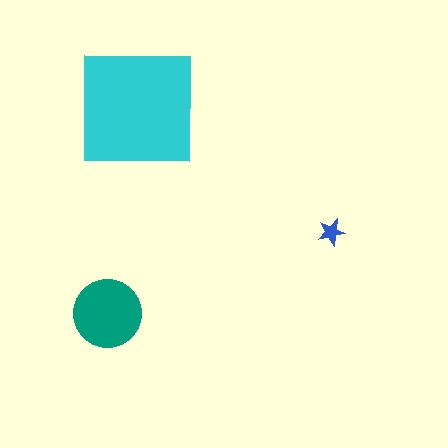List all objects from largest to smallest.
The cyan square, the teal circle, the blue star.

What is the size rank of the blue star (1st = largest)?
3rd.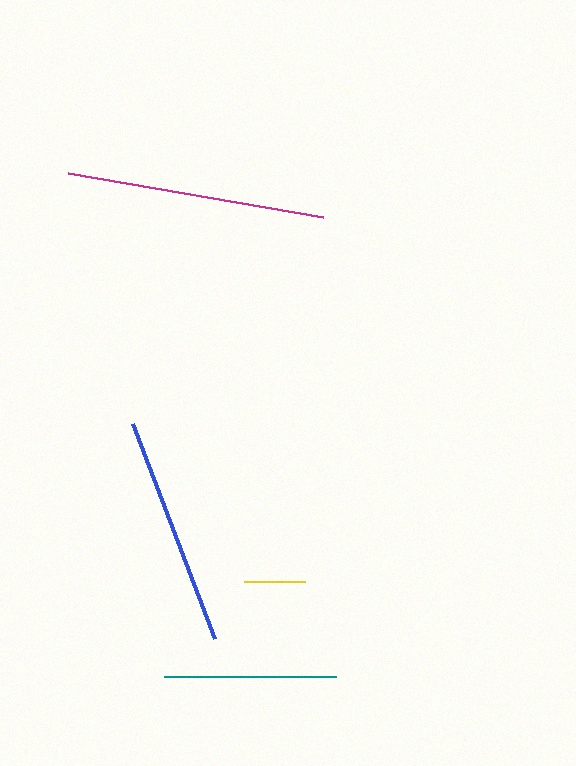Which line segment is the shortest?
The yellow line is the shortest at approximately 60 pixels.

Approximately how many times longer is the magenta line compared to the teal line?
The magenta line is approximately 1.5 times the length of the teal line.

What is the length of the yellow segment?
The yellow segment is approximately 60 pixels long.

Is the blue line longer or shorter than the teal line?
The blue line is longer than the teal line.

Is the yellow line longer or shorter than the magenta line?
The magenta line is longer than the yellow line.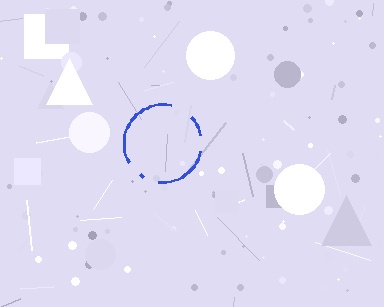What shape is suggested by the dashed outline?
The dashed outline suggests a circle.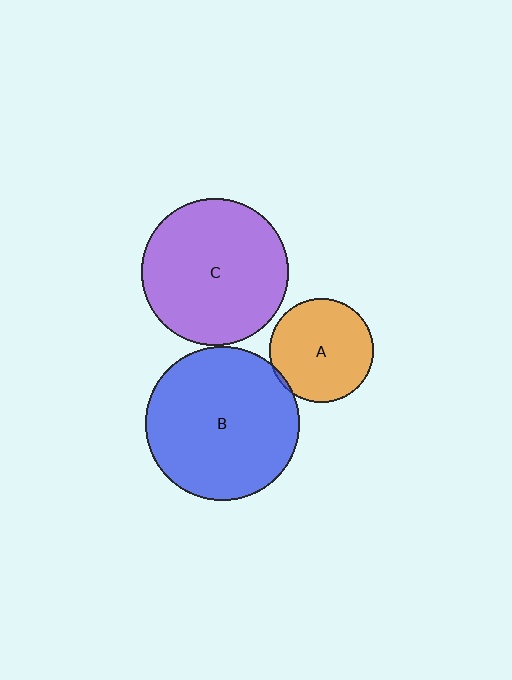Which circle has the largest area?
Circle B (blue).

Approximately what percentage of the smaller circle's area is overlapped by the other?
Approximately 5%.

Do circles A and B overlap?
Yes.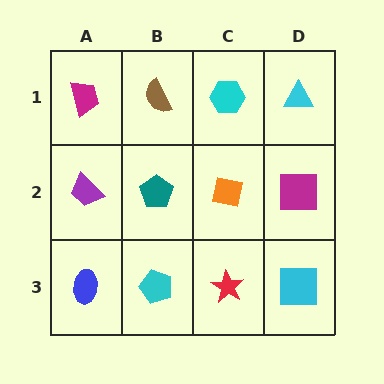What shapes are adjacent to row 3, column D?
A magenta square (row 2, column D), a red star (row 3, column C).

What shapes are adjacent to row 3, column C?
An orange square (row 2, column C), a cyan pentagon (row 3, column B), a cyan square (row 3, column D).